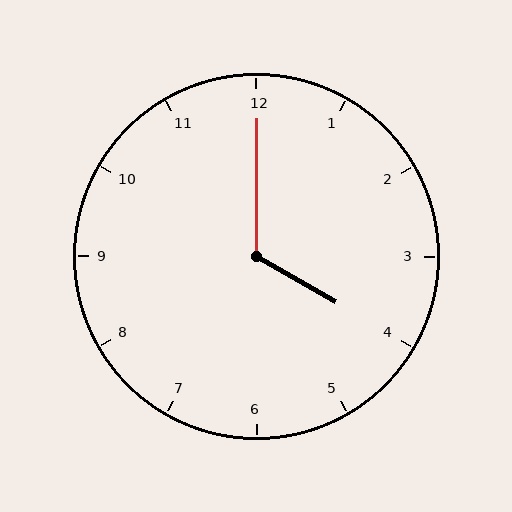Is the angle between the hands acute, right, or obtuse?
It is obtuse.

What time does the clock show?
4:00.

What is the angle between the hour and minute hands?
Approximately 120 degrees.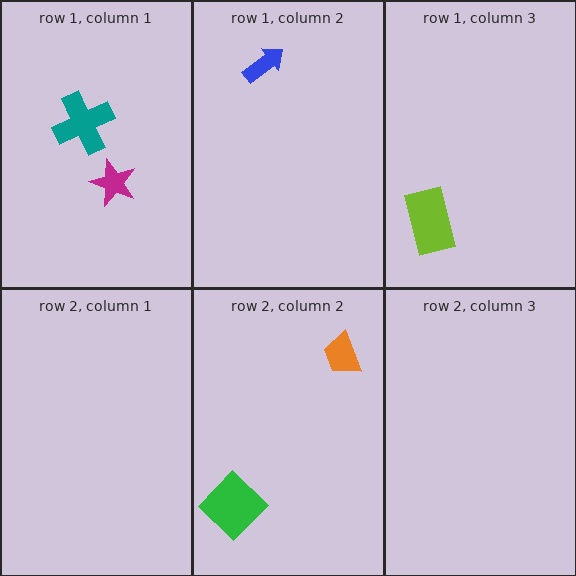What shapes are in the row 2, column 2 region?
The orange trapezoid, the green diamond.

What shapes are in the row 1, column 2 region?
The blue arrow.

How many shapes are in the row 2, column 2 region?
2.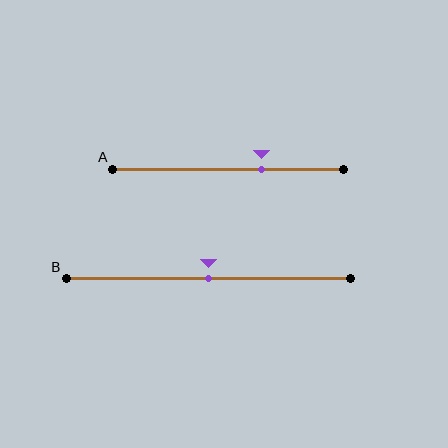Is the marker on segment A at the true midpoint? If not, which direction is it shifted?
No, the marker on segment A is shifted to the right by about 15% of the segment length.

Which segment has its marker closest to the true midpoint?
Segment B has its marker closest to the true midpoint.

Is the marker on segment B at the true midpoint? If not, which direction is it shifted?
Yes, the marker on segment B is at the true midpoint.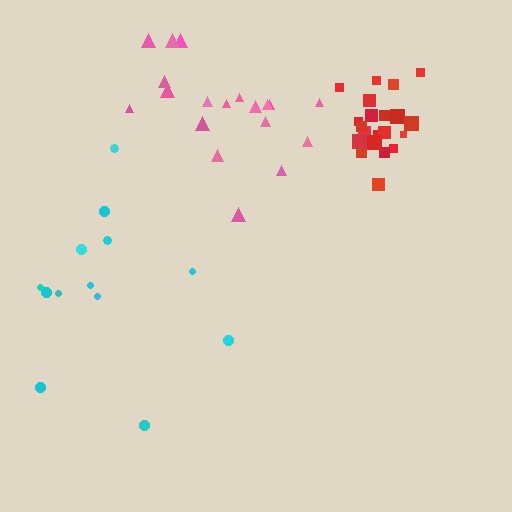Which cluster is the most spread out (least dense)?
Cyan.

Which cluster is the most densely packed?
Red.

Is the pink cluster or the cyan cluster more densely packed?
Pink.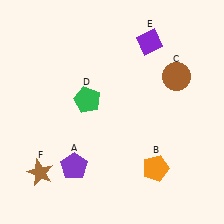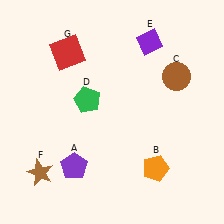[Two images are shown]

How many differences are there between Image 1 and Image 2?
There is 1 difference between the two images.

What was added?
A red square (G) was added in Image 2.